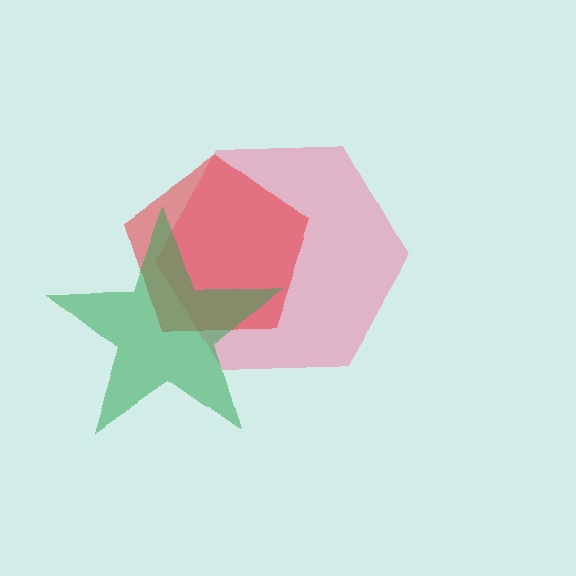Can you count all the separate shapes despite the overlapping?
Yes, there are 3 separate shapes.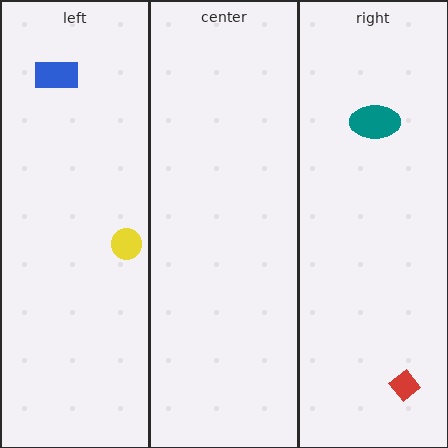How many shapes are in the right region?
2.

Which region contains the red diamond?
The right region.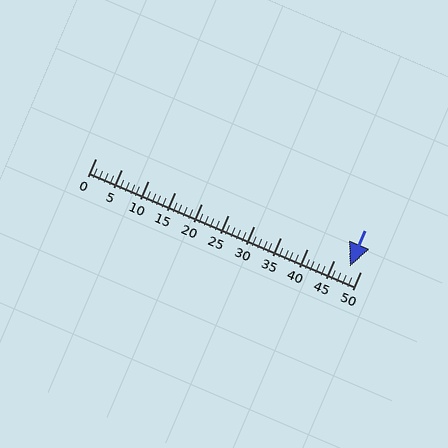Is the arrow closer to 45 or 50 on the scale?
The arrow is closer to 50.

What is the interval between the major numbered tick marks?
The major tick marks are spaced 5 units apart.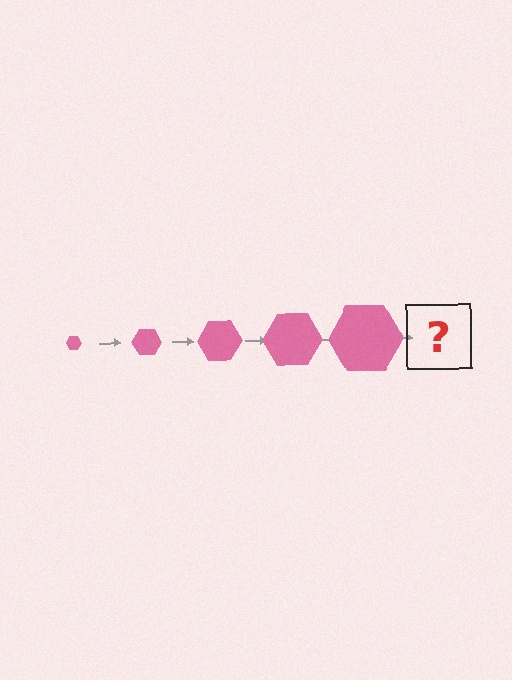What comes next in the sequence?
The next element should be a pink hexagon, larger than the previous one.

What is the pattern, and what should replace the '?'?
The pattern is that the hexagon gets progressively larger each step. The '?' should be a pink hexagon, larger than the previous one.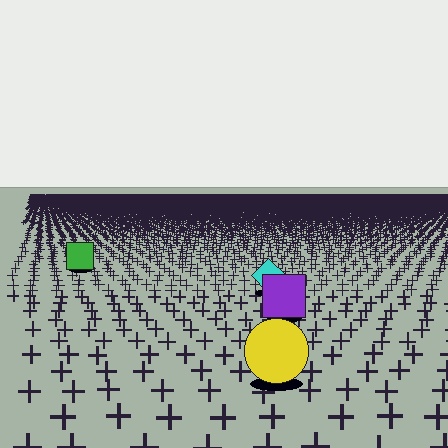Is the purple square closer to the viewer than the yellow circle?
No. The yellow circle is closer — you can tell from the texture gradient: the ground texture is coarser near it.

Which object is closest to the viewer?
The yellow circle is closest. The texture marks near it are larger and more spread out.